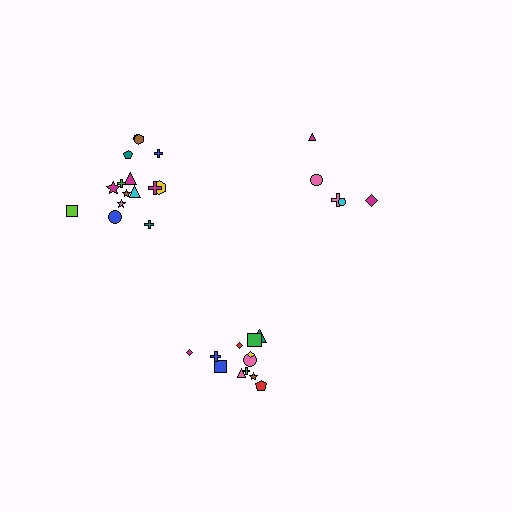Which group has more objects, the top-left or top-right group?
The top-left group.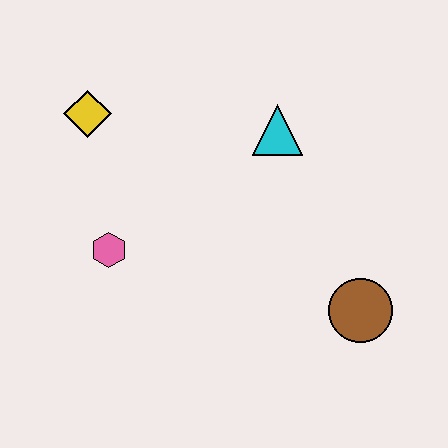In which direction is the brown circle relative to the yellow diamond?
The brown circle is to the right of the yellow diamond.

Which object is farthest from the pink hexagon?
The brown circle is farthest from the pink hexagon.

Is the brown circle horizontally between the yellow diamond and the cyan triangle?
No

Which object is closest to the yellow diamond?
The pink hexagon is closest to the yellow diamond.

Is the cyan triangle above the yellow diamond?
No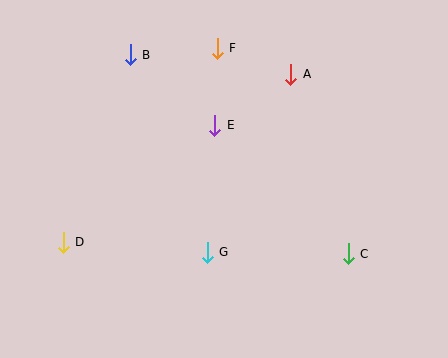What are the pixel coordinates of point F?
Point F is at (217, 48).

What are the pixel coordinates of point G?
Point G is at (207, 252).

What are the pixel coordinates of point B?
Point B is at (130, 55).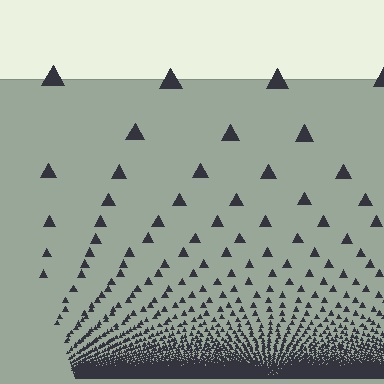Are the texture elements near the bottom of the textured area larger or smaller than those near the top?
Smaller. The gradient is inverted — elements near the bottom are smaller and denser.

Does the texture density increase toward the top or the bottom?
Density increases toward the bottom.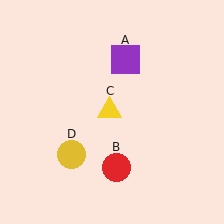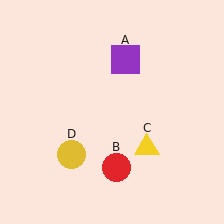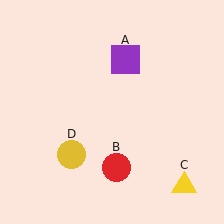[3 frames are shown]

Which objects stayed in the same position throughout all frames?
Purple square (object A) and red circle (object B) and yellow circle (object D) remained stationary.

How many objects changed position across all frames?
1 object changed position: yellow triangle (object C).